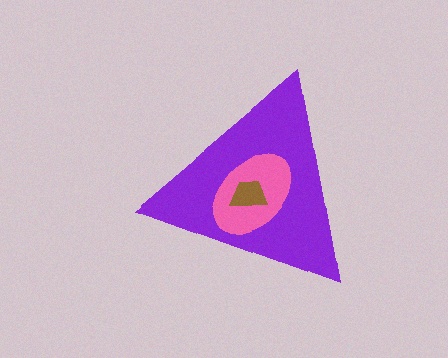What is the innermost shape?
The brown trapezoid.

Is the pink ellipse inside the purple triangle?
Yes.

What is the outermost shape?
The purple triangle.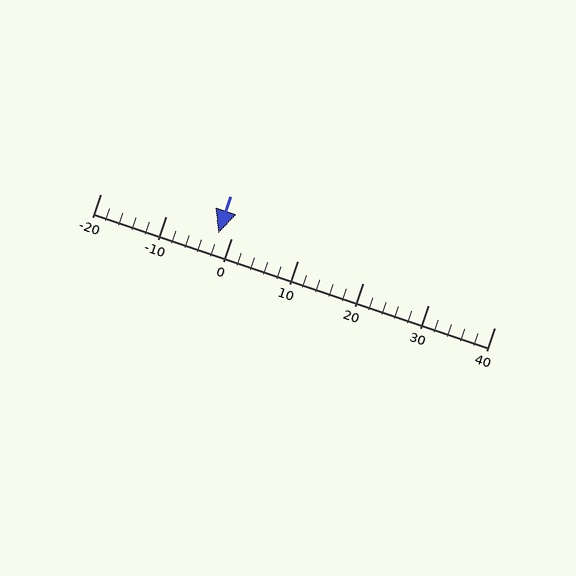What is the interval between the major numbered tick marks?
The major tick marks are spaced 10 units apart.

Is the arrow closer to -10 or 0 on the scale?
The arrow is closer to 0.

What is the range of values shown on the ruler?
The ruler shows values from -20 to 40.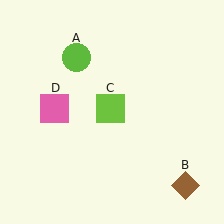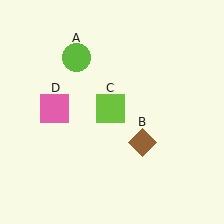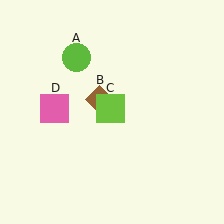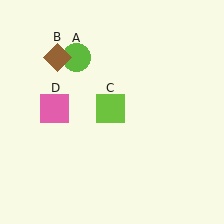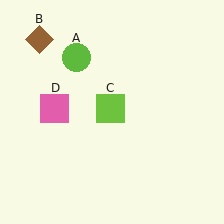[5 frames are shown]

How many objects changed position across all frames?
1 object changed position: brown diamond (object B).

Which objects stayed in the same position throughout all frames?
Lime circle (object A) and lime square (object C) and pink square (object D) remained stationary.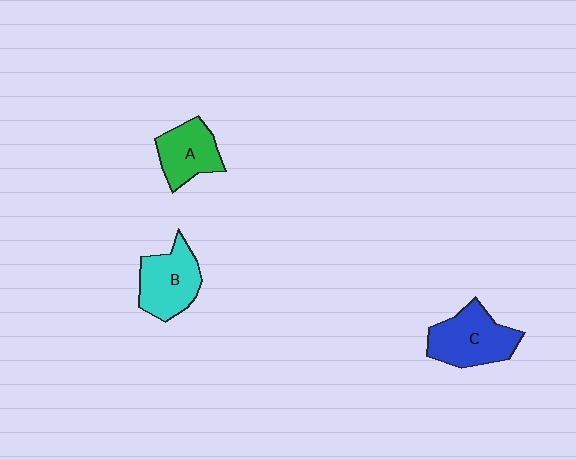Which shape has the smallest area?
Shape A (green).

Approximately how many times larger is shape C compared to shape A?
Approximately 1.3 times.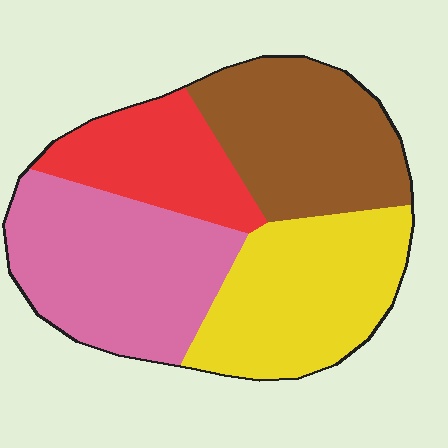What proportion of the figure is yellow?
Yellow covers 27% of the figure.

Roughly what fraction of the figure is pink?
Pink takes up between a quarter and a half of the figure.